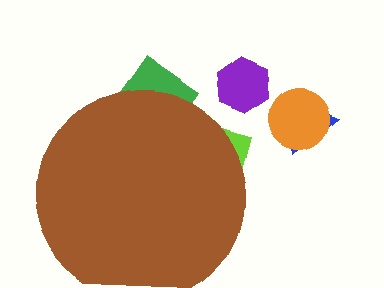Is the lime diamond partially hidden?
Yes, the lime diamond is partially hidden behind the brown circle.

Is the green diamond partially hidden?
Yes, the green diamond is partially hidden behind the brown circle.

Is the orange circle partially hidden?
No, the orange circle is fully visible.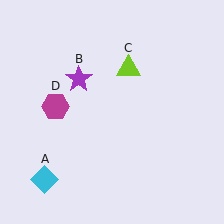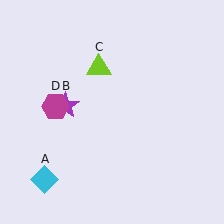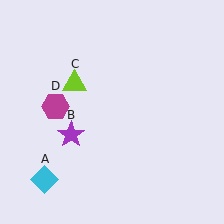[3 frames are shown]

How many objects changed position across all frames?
2 objects changed position: purple star (object B), lime triangle (object C).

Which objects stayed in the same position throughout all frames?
Cyan diamond (object A) and magenta hexagon (object D) remained stationary.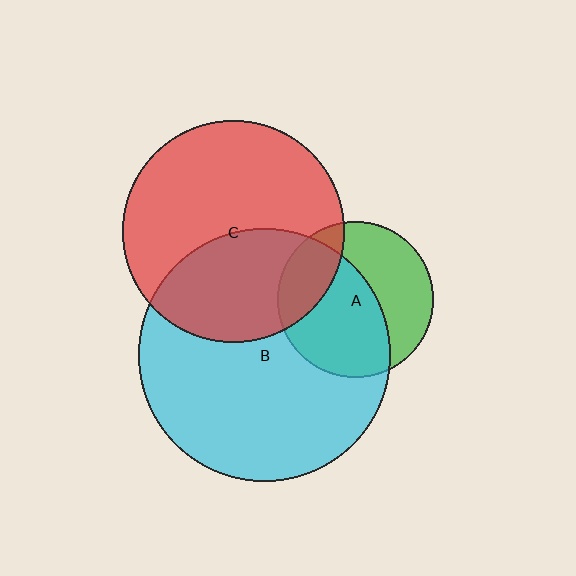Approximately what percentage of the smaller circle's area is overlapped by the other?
Approximately 20%.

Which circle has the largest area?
Circle B (cyan).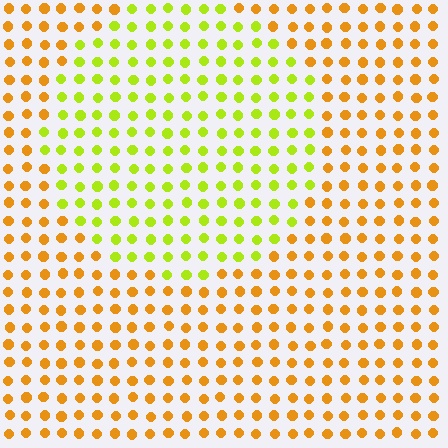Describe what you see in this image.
The image is filled with small orange elements in a uniform arrangement. A circle-shaped region is visible where the elements are tinted to a slightly different hue, forming a subtle color boundary.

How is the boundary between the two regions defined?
The boundary is defined purely by a slight shift in hue (about 43 degrees). Spacing, size, and orientation are identical on both sides.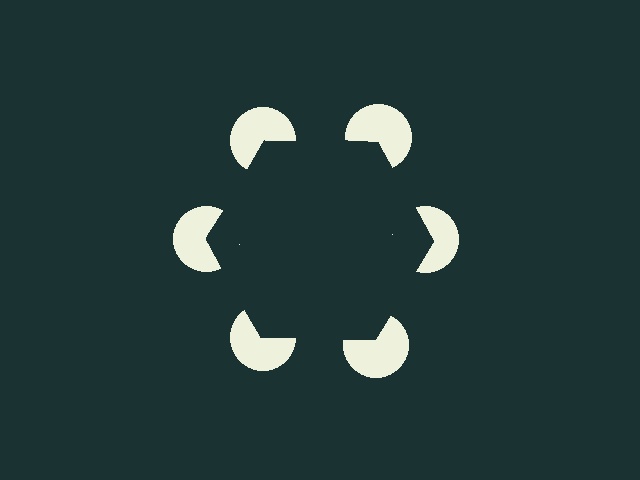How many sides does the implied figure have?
6 sides.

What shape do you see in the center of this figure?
An illusory hexagon — its edges are inferred from the aligned wedge cuts in the pac-man discs, not physically drawn.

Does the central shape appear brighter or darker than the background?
It typically appears slightly darker than the background, even though no actual brightness change is drawn.